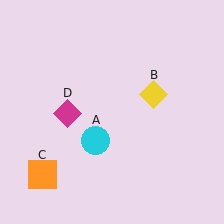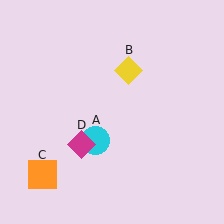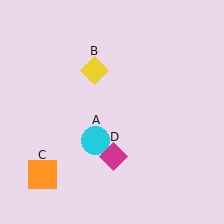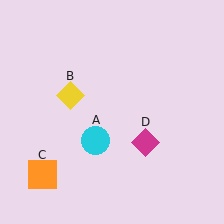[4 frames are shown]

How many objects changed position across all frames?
2 objects changed position: yellow diamond (object B), magenta diamond (object D).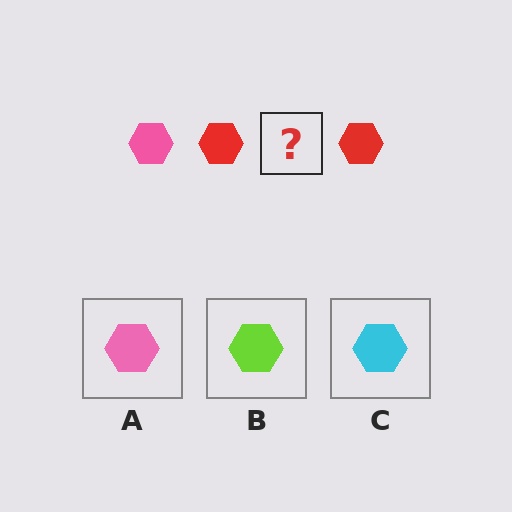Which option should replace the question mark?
Option A.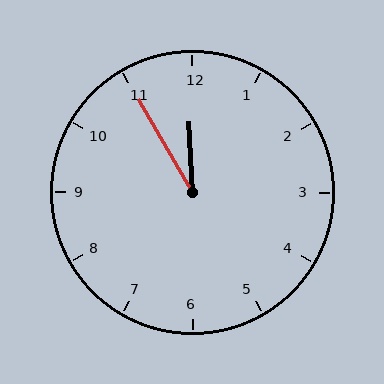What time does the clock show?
11:55.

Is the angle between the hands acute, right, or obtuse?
It is acute.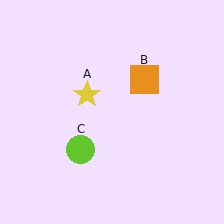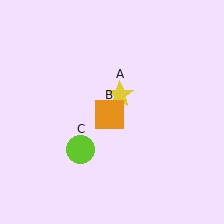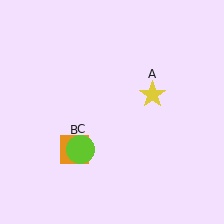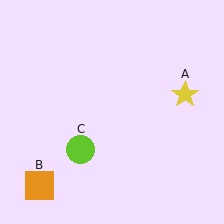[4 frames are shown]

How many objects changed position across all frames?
2 objects changed position: yellow star (object A), orange square (object B).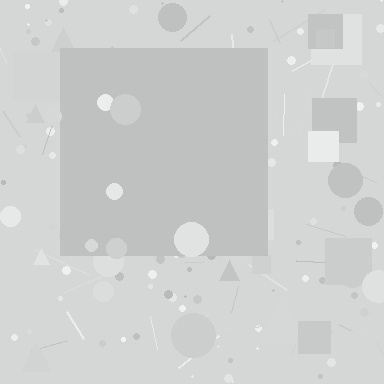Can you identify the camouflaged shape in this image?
The camouflaged shape is a square.